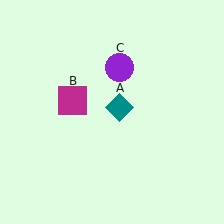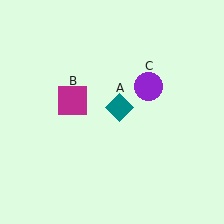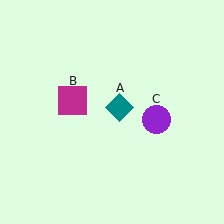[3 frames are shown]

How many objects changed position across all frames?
1 object changed position: purple circle (object C).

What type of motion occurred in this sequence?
The purple circle (object C) rotated clockwise around the center of the scene.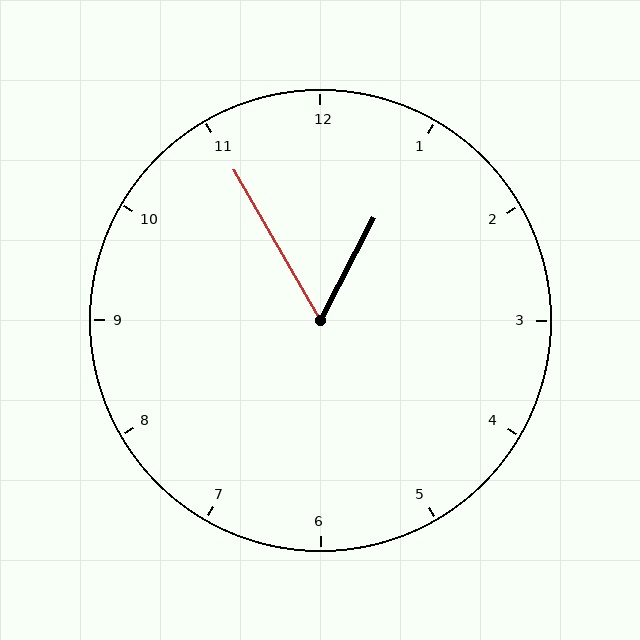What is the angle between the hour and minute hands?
Approximately 58 degrees.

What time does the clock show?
12:55.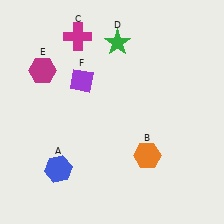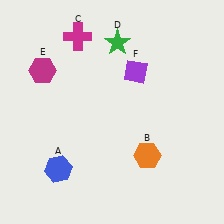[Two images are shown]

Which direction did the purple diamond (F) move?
The purple diamond (F) moved right.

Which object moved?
The purple diamond (F) moved right.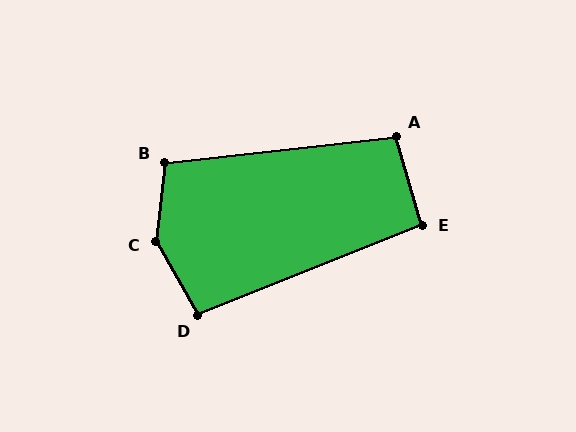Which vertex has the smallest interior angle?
E, at approximately 96 degrees.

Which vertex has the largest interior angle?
C, at approximately 144 degrees.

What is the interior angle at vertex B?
Approximately 103 degrees (obtuse).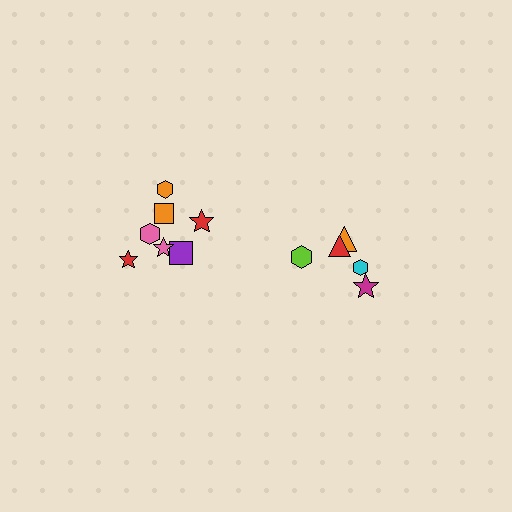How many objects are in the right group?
There are 5 objects.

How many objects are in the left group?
There are 7 objects.